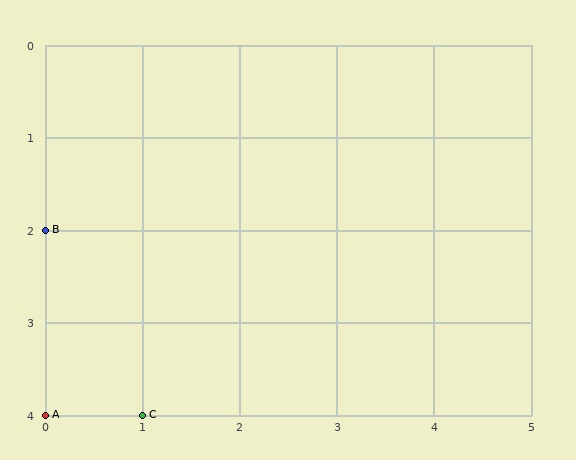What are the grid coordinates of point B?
Point B is at grid coordinates (0, 2).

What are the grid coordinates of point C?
Point C is at grid coordinates (1, 4).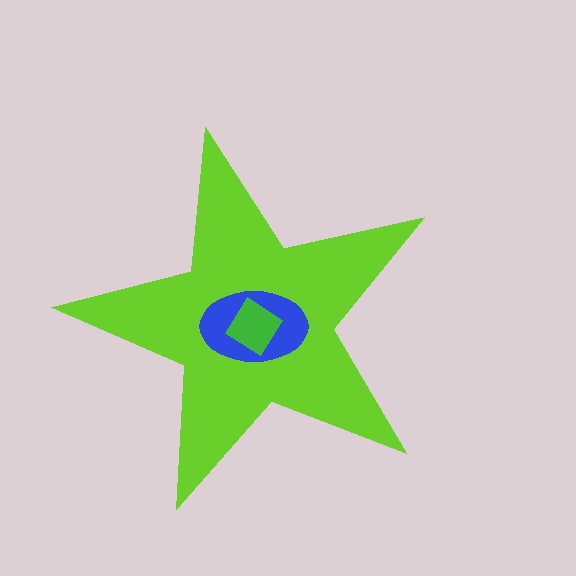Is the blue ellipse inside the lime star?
Yes.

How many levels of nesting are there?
3.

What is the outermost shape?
The lime star.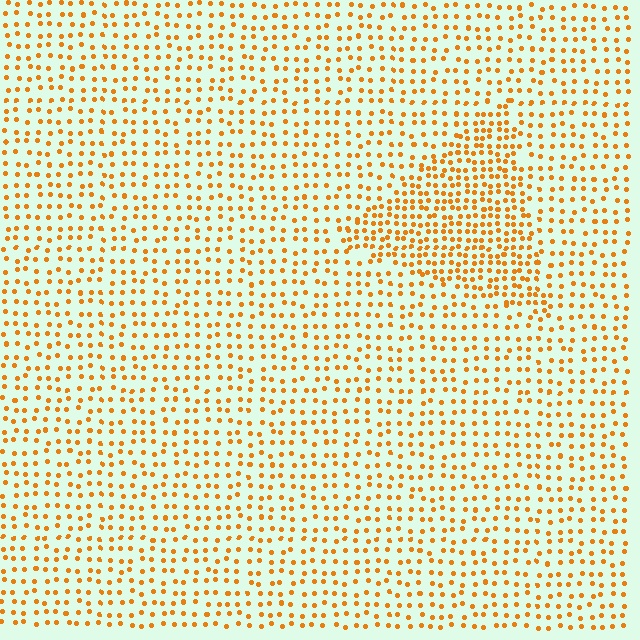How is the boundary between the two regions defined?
The boundary is defined by a change in element density (approximately 1.9x ratio). All elements are the same color, size, and shape.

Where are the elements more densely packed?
The elements are more densely packed inside the triangle boundary.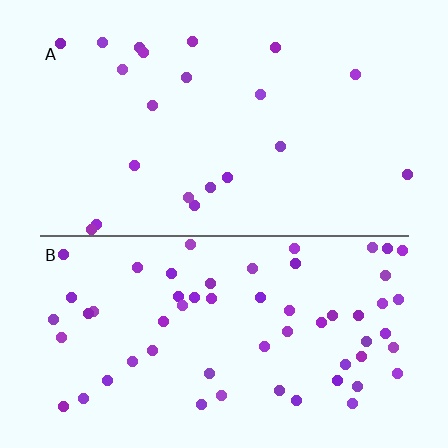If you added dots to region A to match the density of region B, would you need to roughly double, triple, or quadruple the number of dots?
Approximately triple.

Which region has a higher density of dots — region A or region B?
B (the bottom).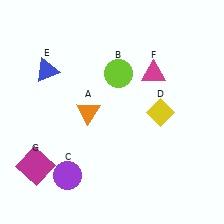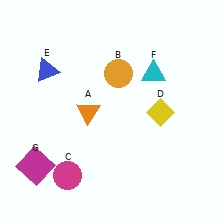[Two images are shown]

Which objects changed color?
B changed from lime to orange. C changed from purple to magenta. F changed from magenta to cyan.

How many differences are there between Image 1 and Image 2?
There are 3 differences between the two images.